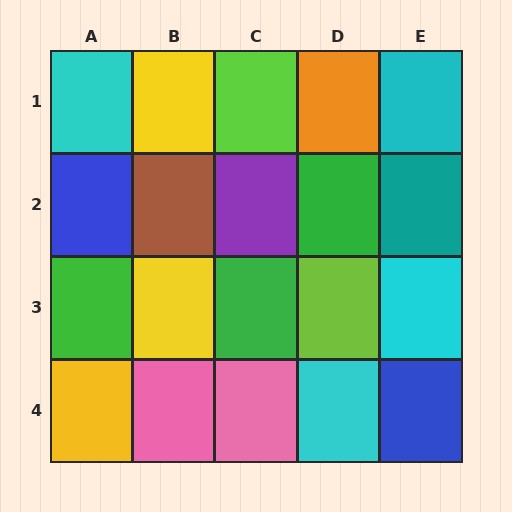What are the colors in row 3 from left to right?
Green, yellow, green, lime, cyan.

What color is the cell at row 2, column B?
Brown.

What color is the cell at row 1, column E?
Cyan.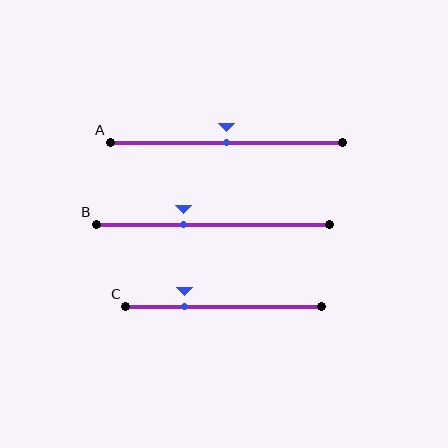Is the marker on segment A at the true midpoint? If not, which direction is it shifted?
Yes, the marker on segment A is at the true midpoint.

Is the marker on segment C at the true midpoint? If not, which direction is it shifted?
No, the marker on segment C is shifted to the left by about 20% of the segment length.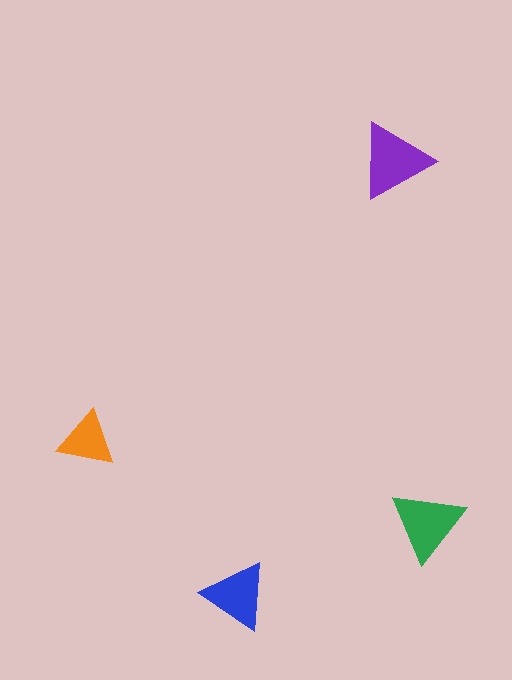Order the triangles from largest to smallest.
the purple one, the green one, the blue one, the orange one.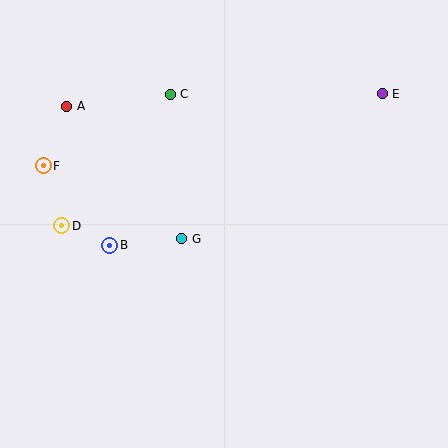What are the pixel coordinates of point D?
Point D is at (62, 226).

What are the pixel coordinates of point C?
Point C is at (170, 94).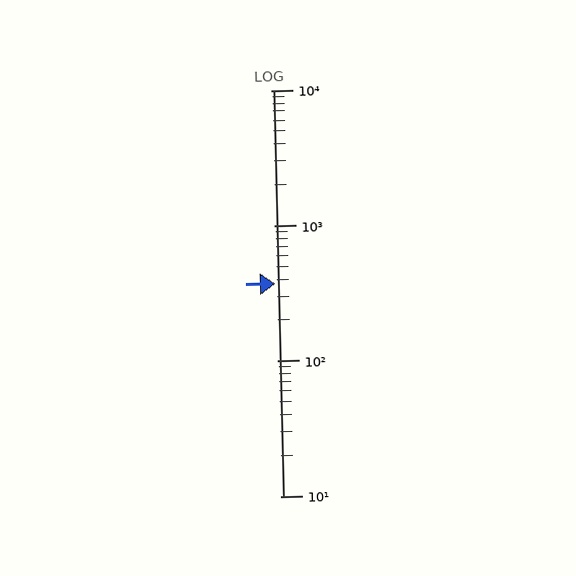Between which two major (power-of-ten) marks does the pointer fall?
The pointer is between 100 and 1000.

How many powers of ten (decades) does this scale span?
The scale spans 3 decades, from 10 to 10000.